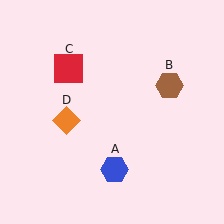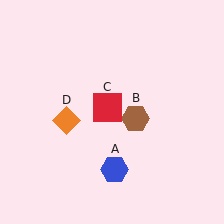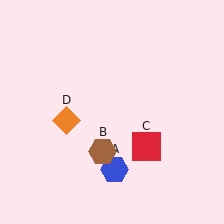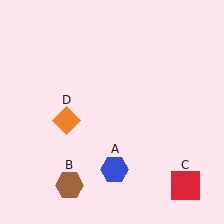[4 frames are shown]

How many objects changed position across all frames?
2 objects changed position: brown hexagon (object B), red square (object C).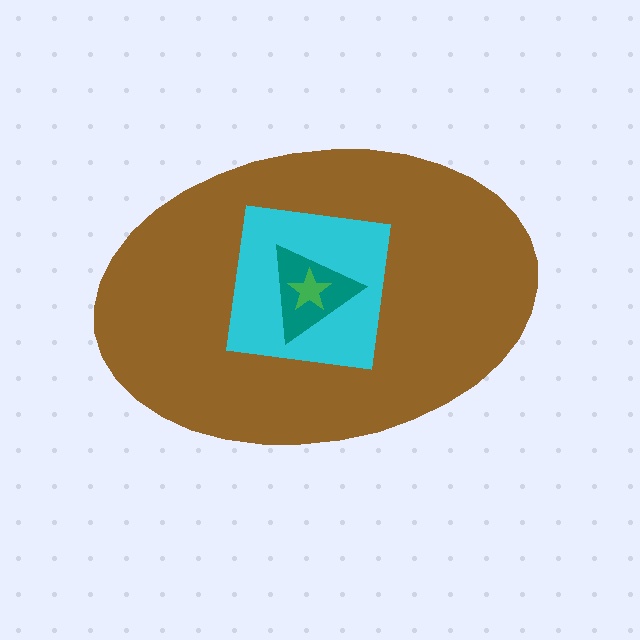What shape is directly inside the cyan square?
The teal triangle.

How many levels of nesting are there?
4.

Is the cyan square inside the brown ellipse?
Yes.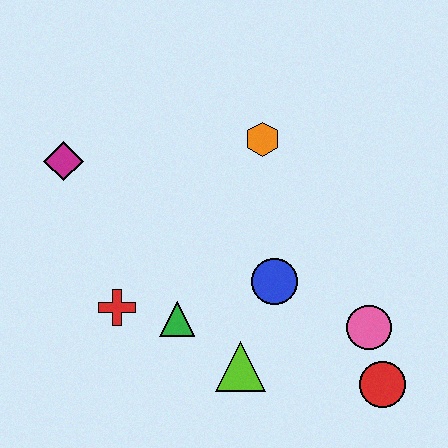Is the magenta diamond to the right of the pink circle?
No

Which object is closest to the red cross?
The green triangle is closest to the red cross.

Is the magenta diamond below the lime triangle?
No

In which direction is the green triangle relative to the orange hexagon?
The green triangle is below the orange hexagon.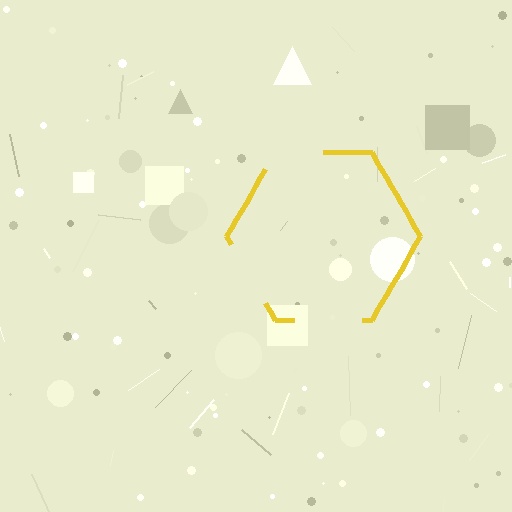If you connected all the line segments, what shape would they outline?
They would outline a hexagon.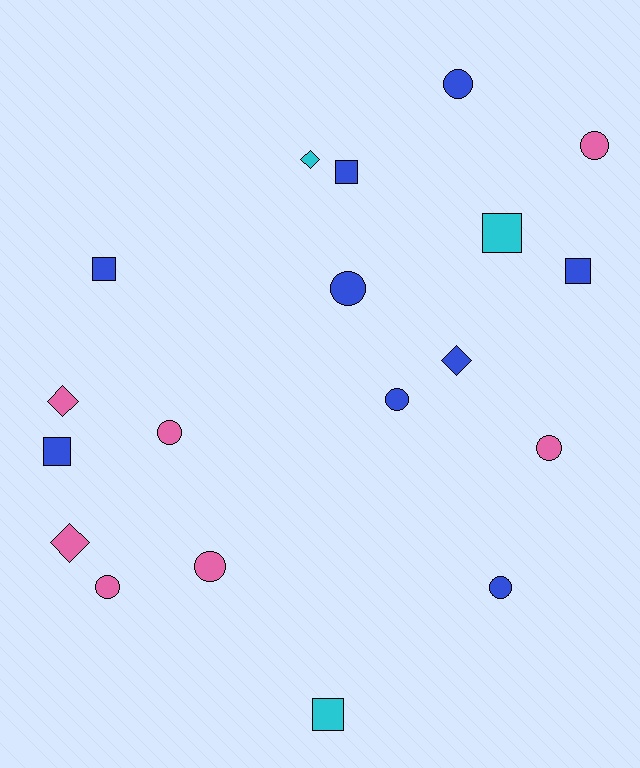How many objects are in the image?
There are 19 objects.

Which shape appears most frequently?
Circle, with 9 objects.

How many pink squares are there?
There are no pink squares.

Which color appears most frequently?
Blue, with 9 objects.